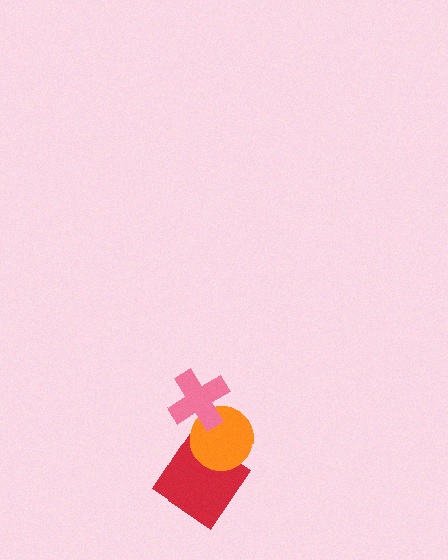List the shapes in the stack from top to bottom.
From top to bottom: the pink cross, the orange circle, the red diamond.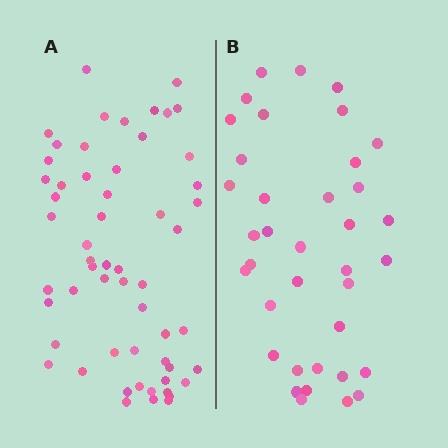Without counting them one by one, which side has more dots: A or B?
Region A (the left region) has more dots.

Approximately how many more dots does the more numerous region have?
Region A has approximately 20 more dots than region B.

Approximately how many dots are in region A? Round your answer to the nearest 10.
About 60 dots. (The exact count is 57, which rounds to 60.)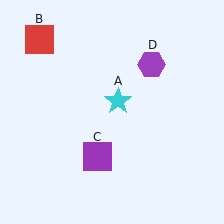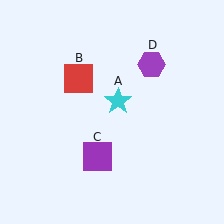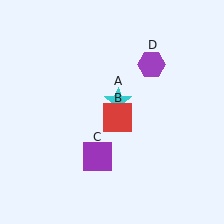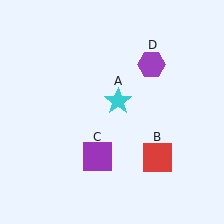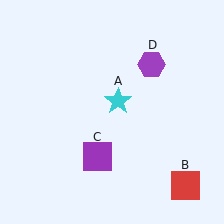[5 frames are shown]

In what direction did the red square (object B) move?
The red square (object B) moved down and to the right.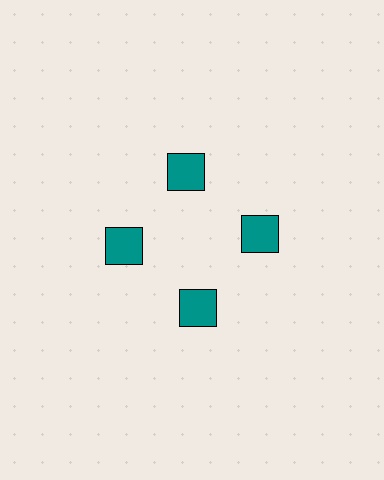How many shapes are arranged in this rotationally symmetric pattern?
There are 4 shapes, arranged in 4 groups of 1.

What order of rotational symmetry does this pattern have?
This pattern has 4-fold rotational symmetry.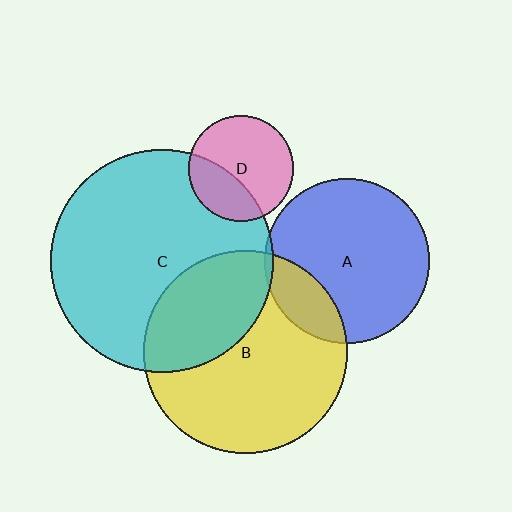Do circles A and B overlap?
Yes.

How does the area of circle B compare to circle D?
Approximately 3.7 times.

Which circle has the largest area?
Circle C (cyan).